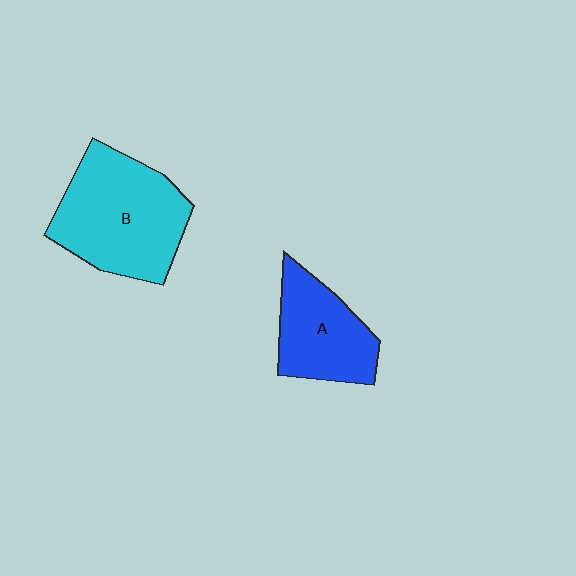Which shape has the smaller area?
Shape A (blue).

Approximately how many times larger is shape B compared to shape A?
Approximately 1.5 times.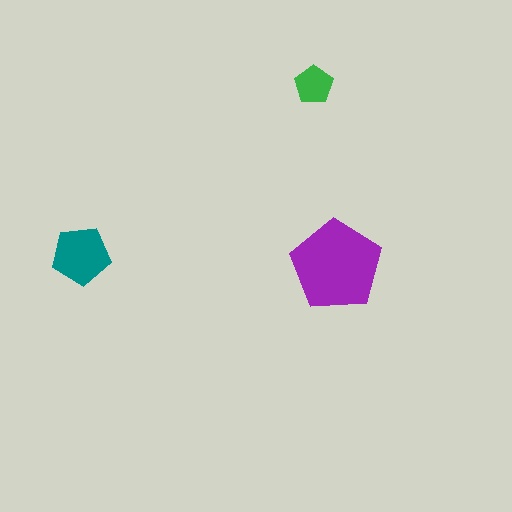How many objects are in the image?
There are 3 objects in the image.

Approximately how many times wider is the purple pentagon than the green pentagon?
About 2.5 times wider.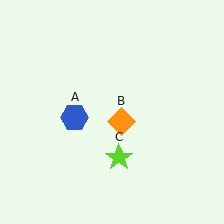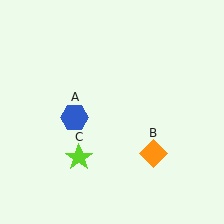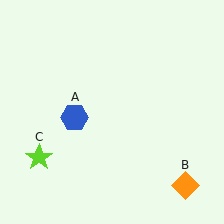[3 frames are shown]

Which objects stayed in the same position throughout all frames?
Blue hexagon (object A) remained stationary.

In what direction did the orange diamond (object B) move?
The orange diamond (object B) moved down and to the right.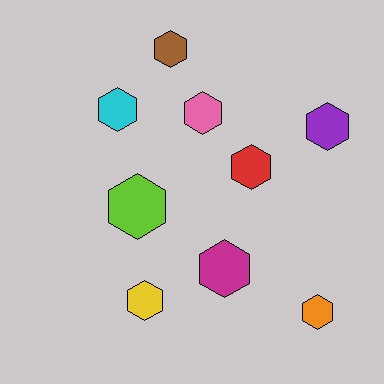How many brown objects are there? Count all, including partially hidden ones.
There is 1 brown object.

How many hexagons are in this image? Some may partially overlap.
There are 9 hexagons.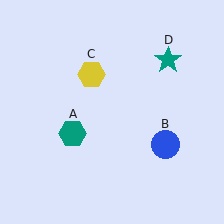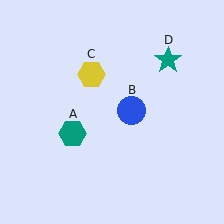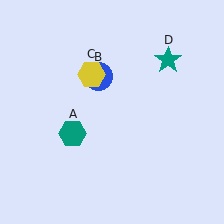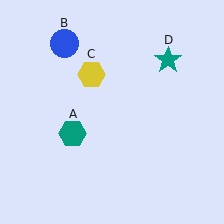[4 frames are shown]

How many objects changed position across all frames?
1 object changed position: blue circle (object B).